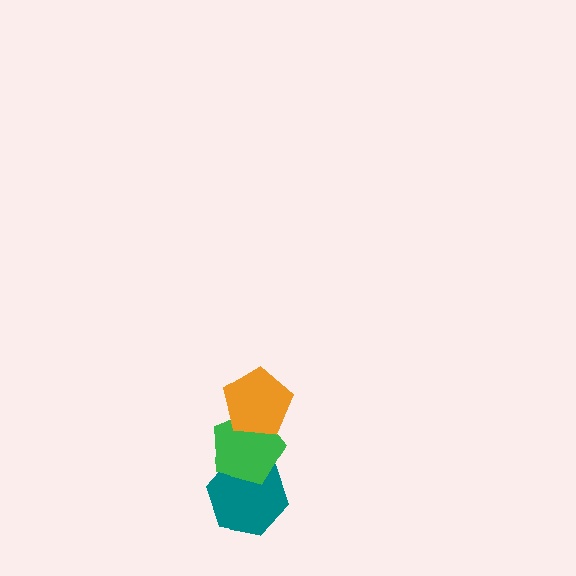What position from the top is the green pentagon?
The green pentagon is 2nd from the top.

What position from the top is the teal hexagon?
The teal hexagon is 3rd from the top.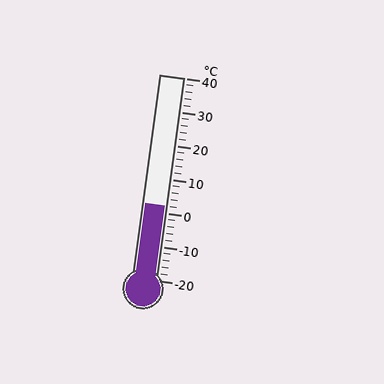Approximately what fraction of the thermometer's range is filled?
The thermometer is filled to approximately 35% of its range.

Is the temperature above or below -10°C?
The temperature is above -10°C.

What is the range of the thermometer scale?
The thermometer scale ranges from -20°C to 40°C.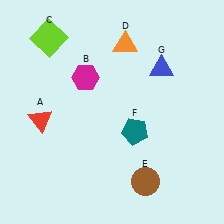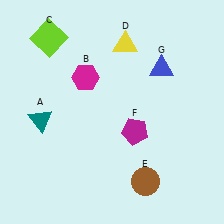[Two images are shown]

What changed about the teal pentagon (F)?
In Image 1, F is teal. In Image 2, it changed to magenta.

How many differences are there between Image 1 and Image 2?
There are 3 differences between the two images.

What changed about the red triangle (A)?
In Image 1, A is red. In Image 2, it changed to teal.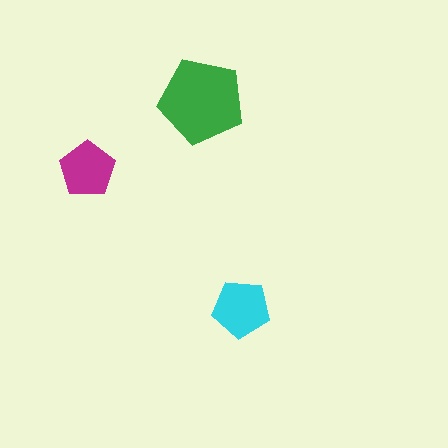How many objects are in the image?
There are 3 objects in the image.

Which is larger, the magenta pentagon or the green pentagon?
The green one.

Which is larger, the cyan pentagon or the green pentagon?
The green one.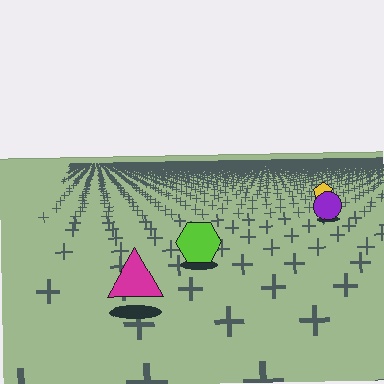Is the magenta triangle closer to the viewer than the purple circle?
Yes. The magenta triangle is closer — you can tell from the texture gradient: the ground texture is coarser near it.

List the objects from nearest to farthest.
From nearest to farthest: the magenta triangle, the lime hexagon, the purple circle, the yellow pentagon.